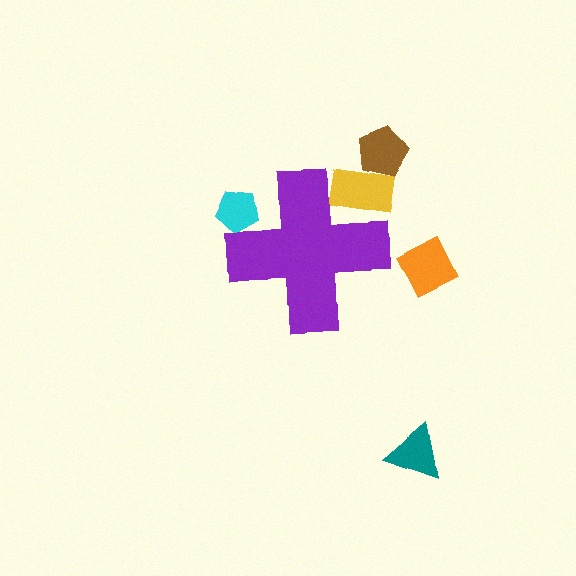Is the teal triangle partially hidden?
No, the teal triangle is fully visible.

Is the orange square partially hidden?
No, the orange square is fully visible.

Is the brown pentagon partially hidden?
No, the brown pentagon is fully visible.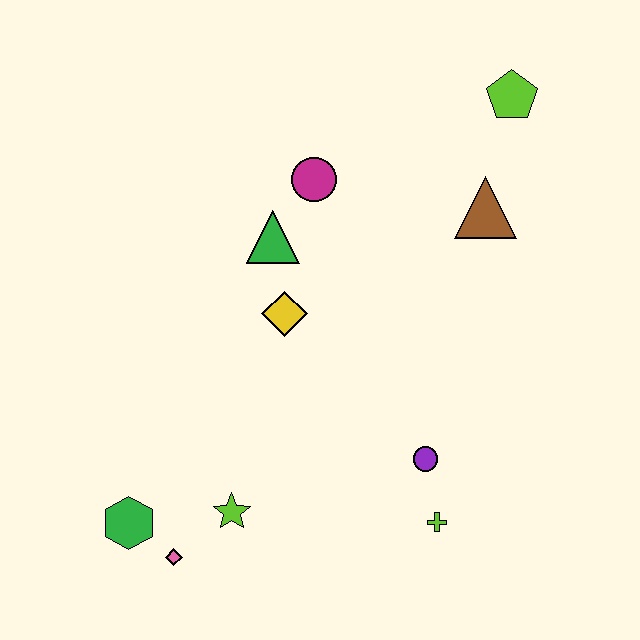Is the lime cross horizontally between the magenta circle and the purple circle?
No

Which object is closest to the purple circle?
The lime cross is closest to the purple circle.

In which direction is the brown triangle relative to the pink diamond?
The brown triangle is above the pink diamond.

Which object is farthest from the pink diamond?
The lime pentagon is farthest from the pink diamond.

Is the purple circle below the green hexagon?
No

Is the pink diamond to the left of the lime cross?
Yes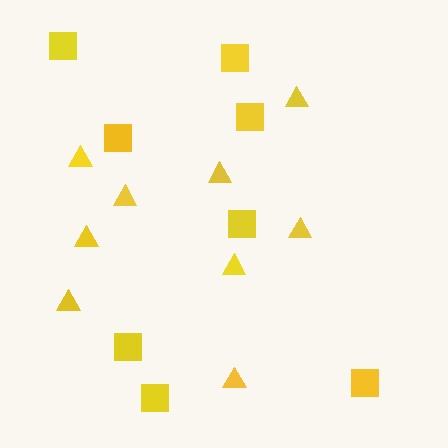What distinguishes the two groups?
There are 2 groups: one group of squares (8) and one group of triangles (9).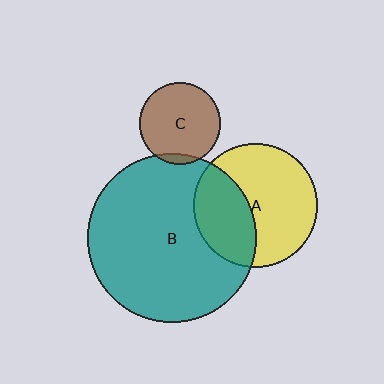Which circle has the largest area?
Circle B (teal).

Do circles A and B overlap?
Yes.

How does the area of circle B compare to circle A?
Approximately 1.9 times.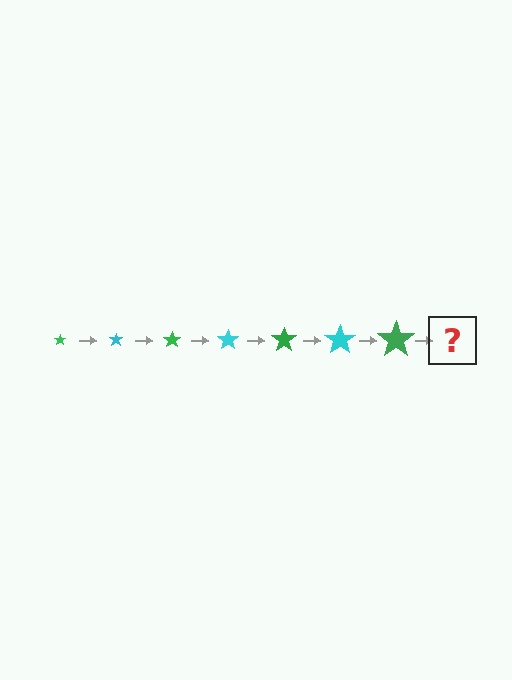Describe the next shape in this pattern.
It should be a cyan star, larger than the previous one.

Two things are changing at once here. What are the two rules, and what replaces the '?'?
The two rules are that the star grows larger each step and the color cycles through green and cyan. The '?' should be a cyan star, larger than the previous one.